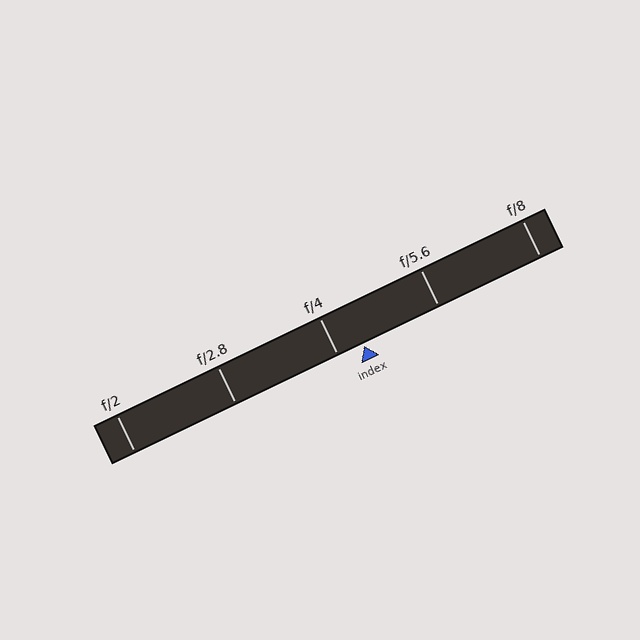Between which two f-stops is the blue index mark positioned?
The index mark is between f/4 and f/5.6.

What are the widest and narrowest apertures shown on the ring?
The widest aperture shown is f/2 and the narrowest is f/8.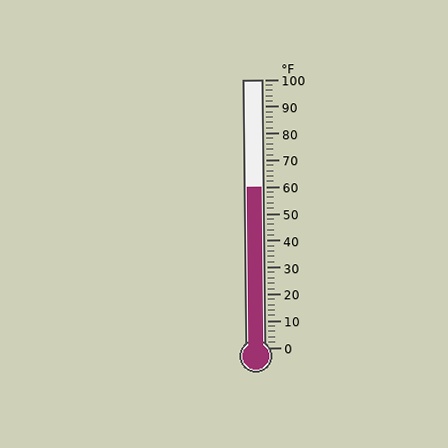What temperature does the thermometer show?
The thermometer shows approximately 60°F.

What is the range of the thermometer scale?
The thermometer scale ranges from 0°F to 100°F.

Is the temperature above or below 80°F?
The temperature is below 80°F.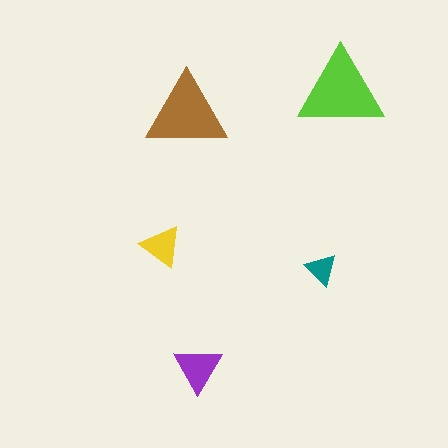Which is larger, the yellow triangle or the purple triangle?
The purple one.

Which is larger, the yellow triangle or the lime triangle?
The lime one.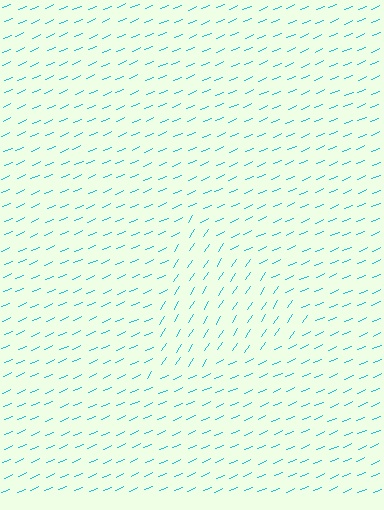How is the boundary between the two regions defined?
The boundary is defined purely by a change in line orientation (approximately 34 degrees difference). All lines are the same color and thickness.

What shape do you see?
I see a triangle.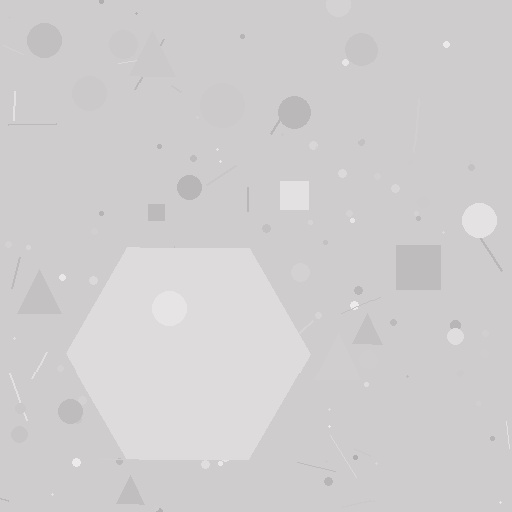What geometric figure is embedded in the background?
A hexagon is embedded in the background.